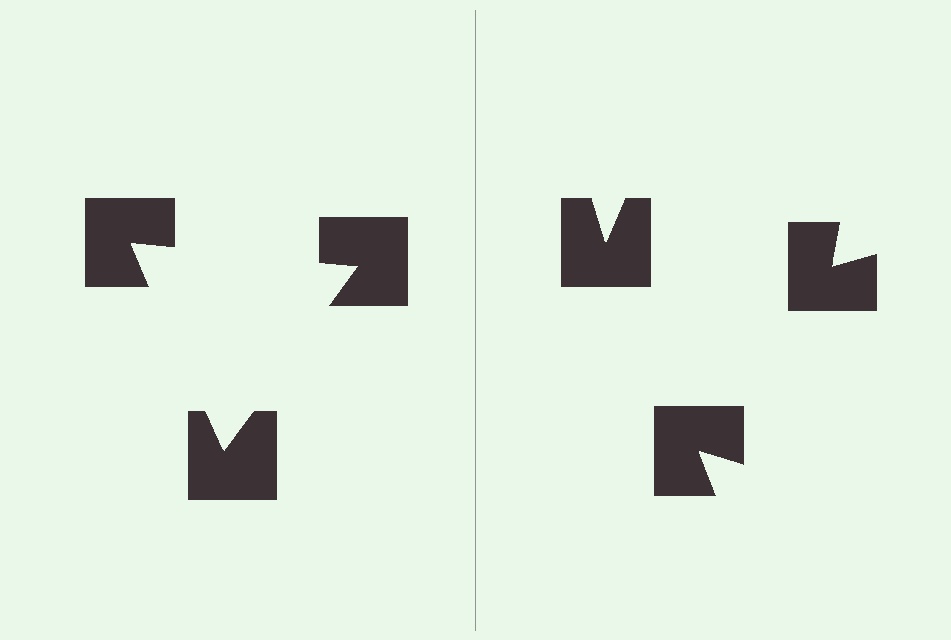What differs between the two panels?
The notched squares are positioned identically on both sides; only the wedge orientations differ. On the left they align to a triangle; on the right they are misaligned.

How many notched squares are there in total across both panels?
6 — 3 on each side.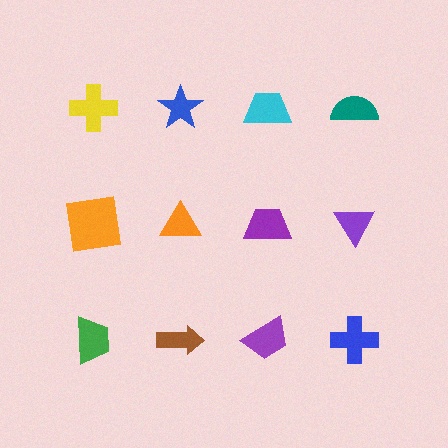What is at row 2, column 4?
A purple triangle.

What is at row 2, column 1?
An orange square.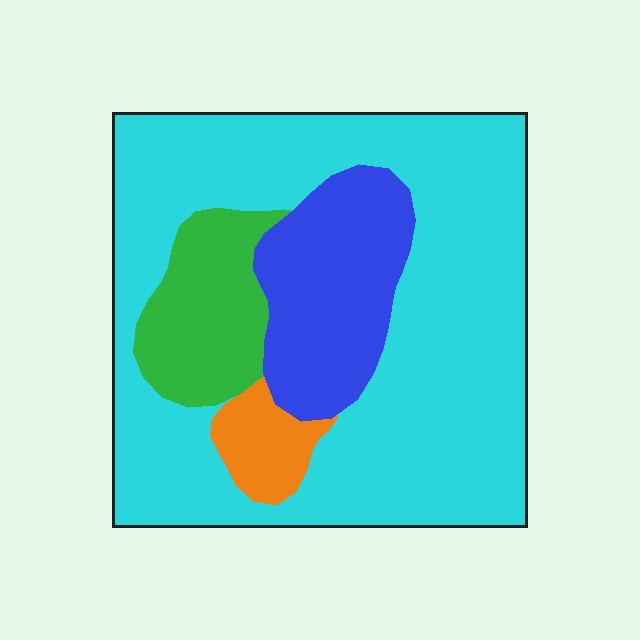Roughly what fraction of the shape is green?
Green covers about 10% of the shape.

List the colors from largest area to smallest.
From largest to smallest: cyan, blue, green, orange.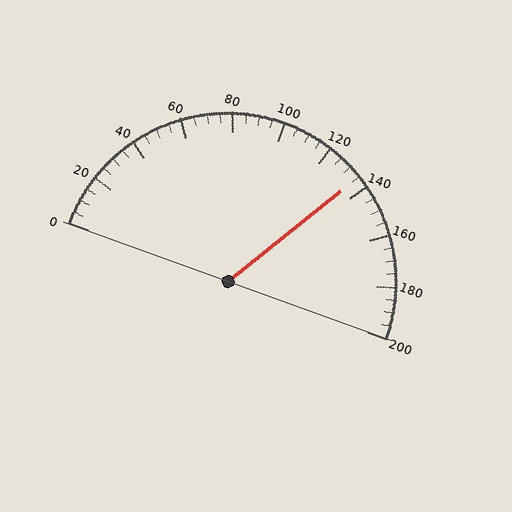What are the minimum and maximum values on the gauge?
The gauge ranges from 0 to 200.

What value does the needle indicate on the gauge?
The needle indicates approximately 135.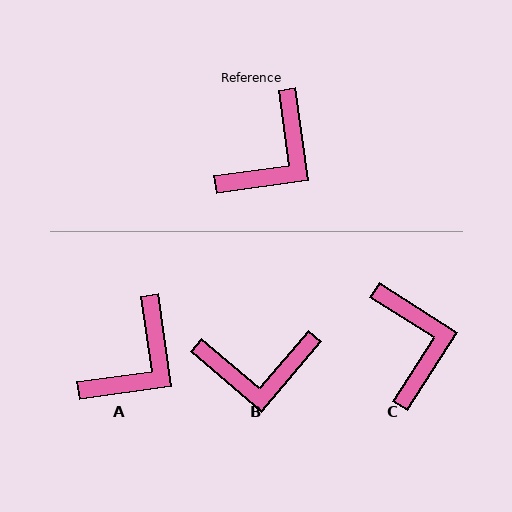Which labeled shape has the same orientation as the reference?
A.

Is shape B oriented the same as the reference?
No, it is off by about 49 degrees.